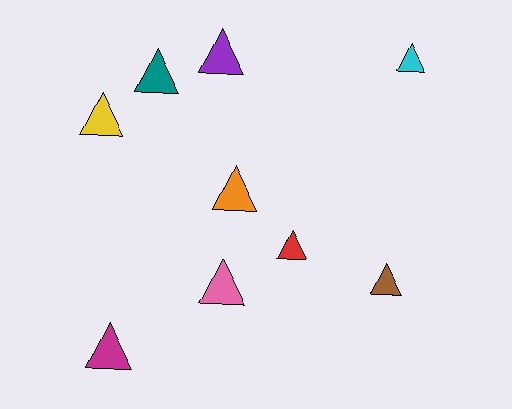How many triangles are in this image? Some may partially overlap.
There are 9 triangles.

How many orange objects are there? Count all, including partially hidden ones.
There is 1 orange object.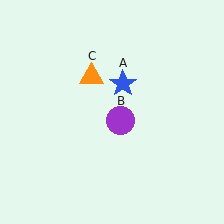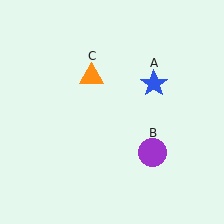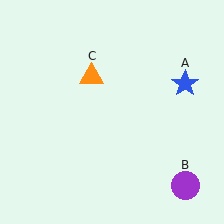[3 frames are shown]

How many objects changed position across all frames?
2 objects changed position: blue star (object A), purple circle (object B).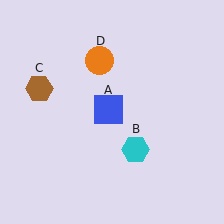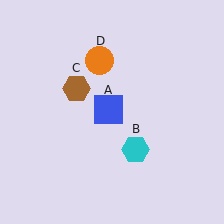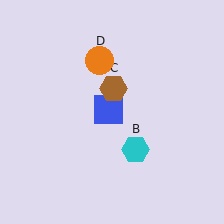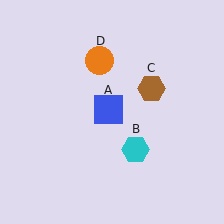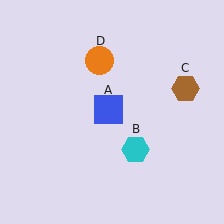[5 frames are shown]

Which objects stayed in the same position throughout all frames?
Blue square (object A) and cyan hexagon (object B) and orange circle (object D) remained stationary.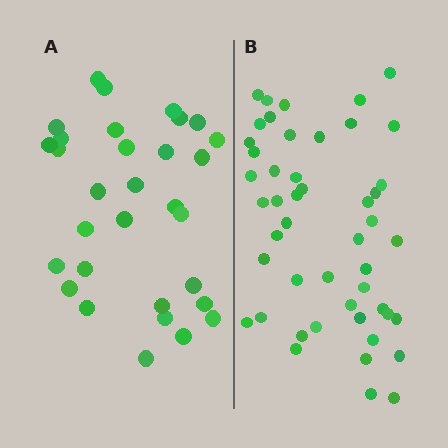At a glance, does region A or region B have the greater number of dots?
Region B (the right region) has more dots.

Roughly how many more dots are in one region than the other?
Region B has approximately 15 more dots than region A.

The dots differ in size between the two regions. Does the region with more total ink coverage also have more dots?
No. Region A has more total ink coverage because its dots are larger, but region B actually contains more individual dots. Total area can be misleading — the number of items is what matters here.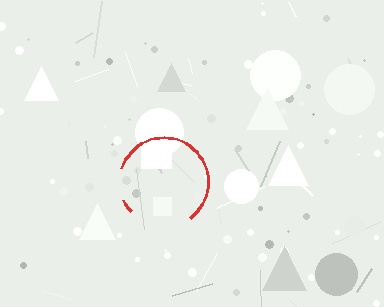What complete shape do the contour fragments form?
The contour fragments form a circle.